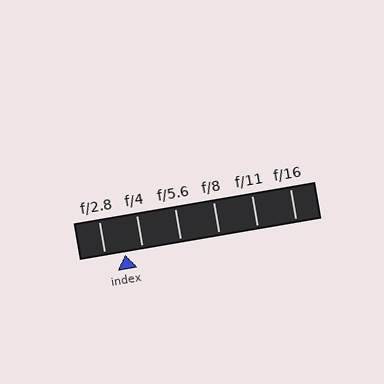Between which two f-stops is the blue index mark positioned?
The index mark is between f/2.8 and f/4.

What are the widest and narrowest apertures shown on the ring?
The widest aperture shown is f/2.8 and the narrowest is f/16.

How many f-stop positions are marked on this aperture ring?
There are 6 f-stop positions marked.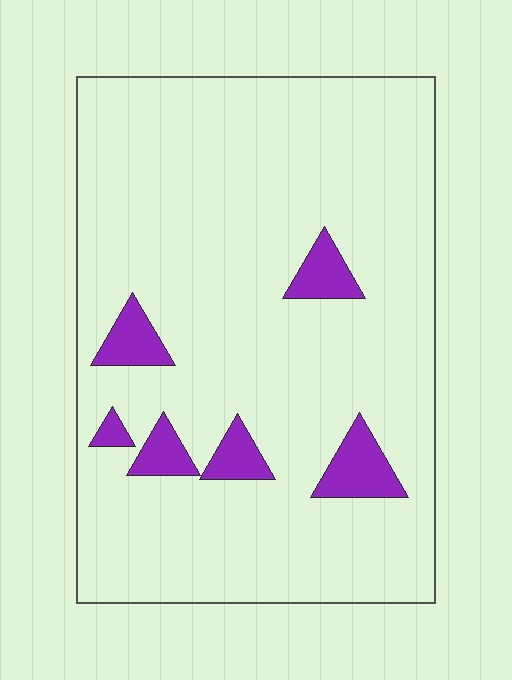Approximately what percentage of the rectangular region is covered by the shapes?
Approximately 10%.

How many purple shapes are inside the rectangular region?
6.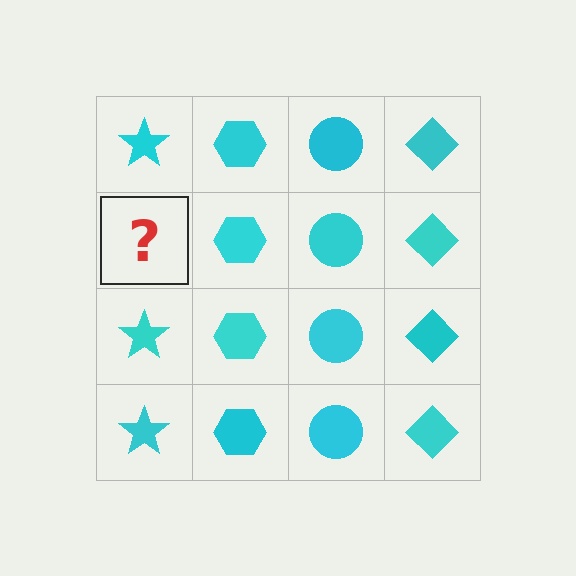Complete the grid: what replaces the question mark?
The question mark should be replaced with a cyan star.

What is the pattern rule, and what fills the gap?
The rule is that each column has a consistent shape. The gap should be filled with a cyan star.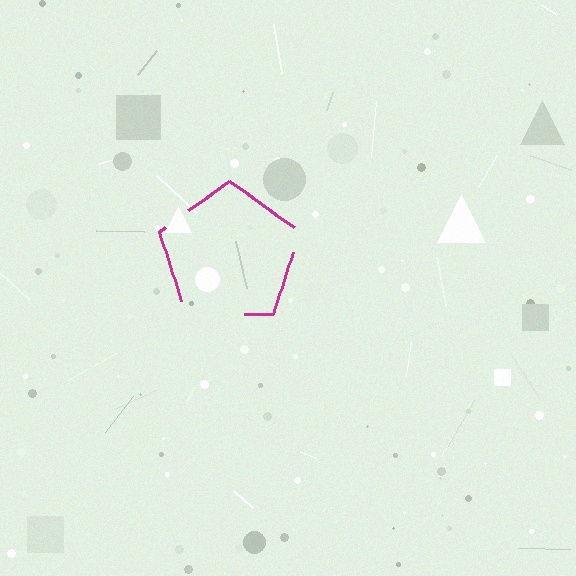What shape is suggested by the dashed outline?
The dashed outline suggests a pentagon.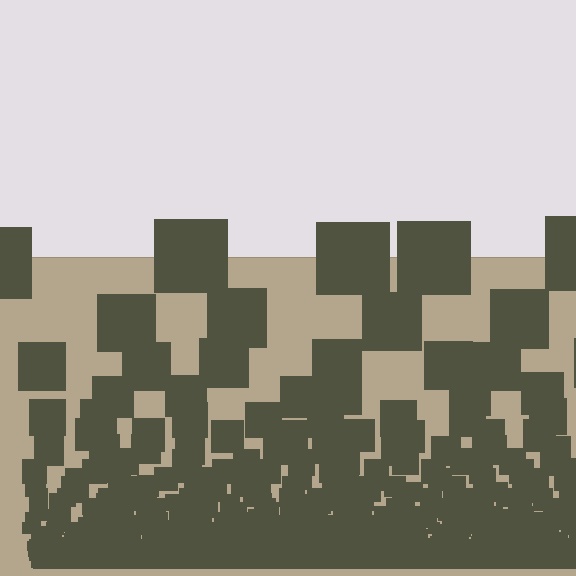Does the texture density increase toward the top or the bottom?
Density increases toward the bottom.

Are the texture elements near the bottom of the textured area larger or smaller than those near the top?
Smaller. The gradient is inverted — elements near the bottom are smaller and denser.